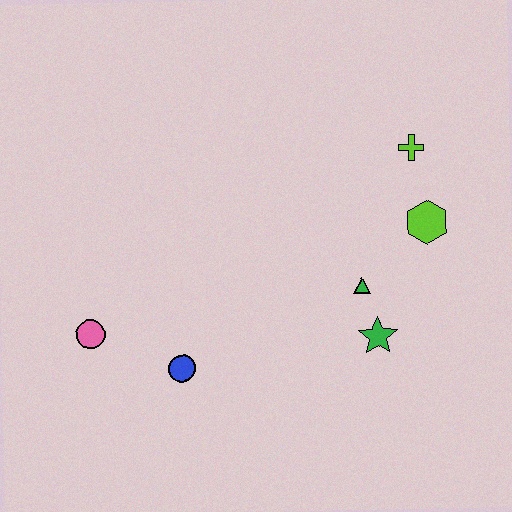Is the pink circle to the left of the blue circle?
Yes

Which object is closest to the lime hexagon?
The lime cross is closest to the lime hexagon.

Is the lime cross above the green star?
Yes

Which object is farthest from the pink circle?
The lime cross is farthest from the pink circle.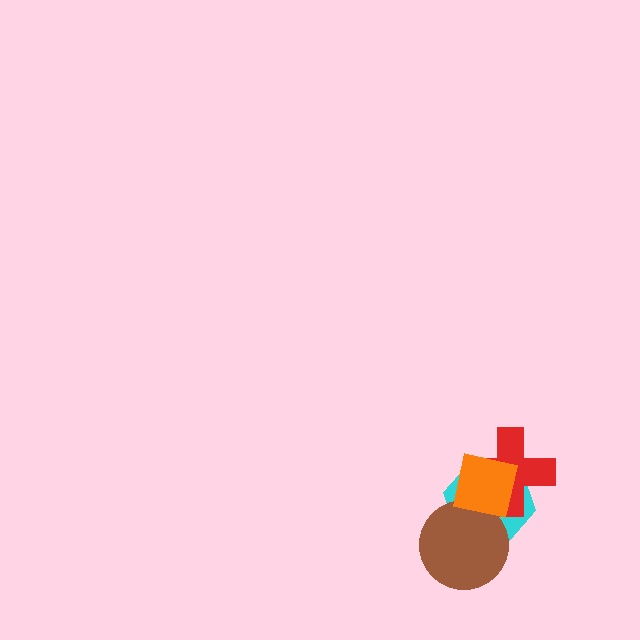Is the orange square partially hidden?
No, no other shape covers it.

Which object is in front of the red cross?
The orange square is in front of the red cross.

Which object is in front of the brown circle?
The orange square is in front of the brown circle.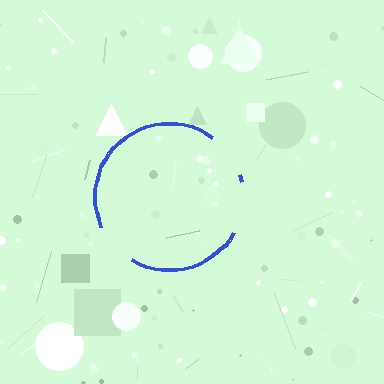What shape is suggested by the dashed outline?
The dashed outline suggests a circle.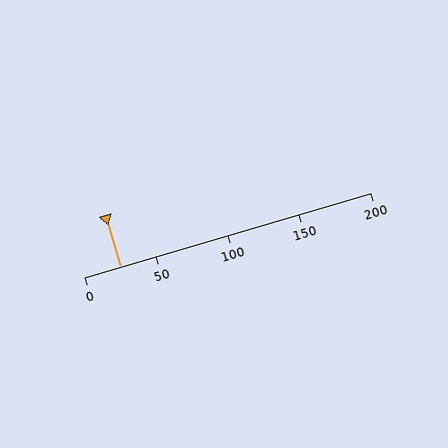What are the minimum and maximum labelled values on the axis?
The axis runs from 0 to 200.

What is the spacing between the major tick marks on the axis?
The major ticks are spaced 50 apart.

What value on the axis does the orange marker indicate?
The marker indicates approximately 25.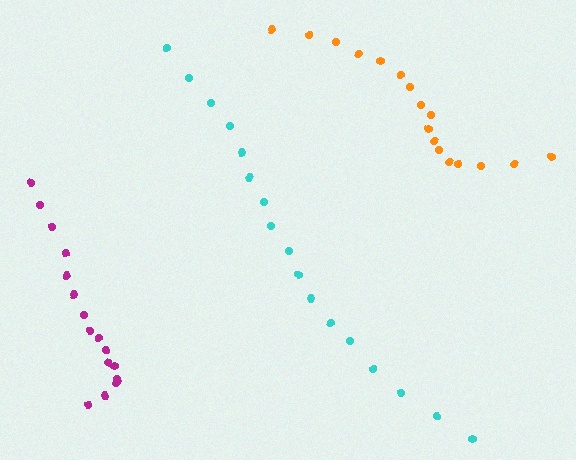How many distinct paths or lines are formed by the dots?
There are 3 distinct paths.